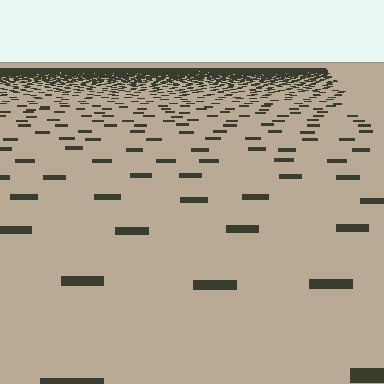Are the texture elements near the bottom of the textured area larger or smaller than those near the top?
Larger. Near the bottom, elements are closer to the viewer and appear at a bigger on-screen size.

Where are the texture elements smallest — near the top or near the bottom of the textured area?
Near the top.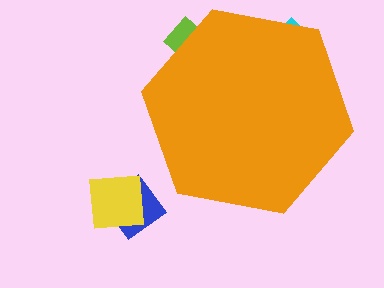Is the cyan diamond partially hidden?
Yes, the cyan diamond is partially hidden behind the orange hexagon.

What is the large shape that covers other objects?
An orange hexagon.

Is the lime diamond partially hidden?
Yes, the lime diamond is partially hidden behind the orange hexagon.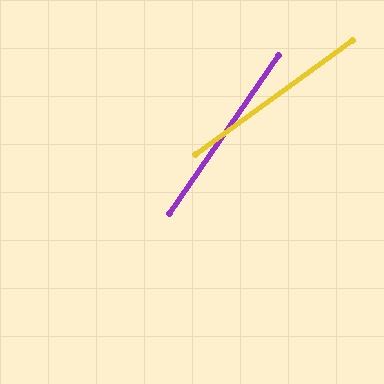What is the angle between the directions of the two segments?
Approximately 19 degrees.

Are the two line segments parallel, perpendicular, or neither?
Neither parallel nor perpendicular — they differ by about 19°.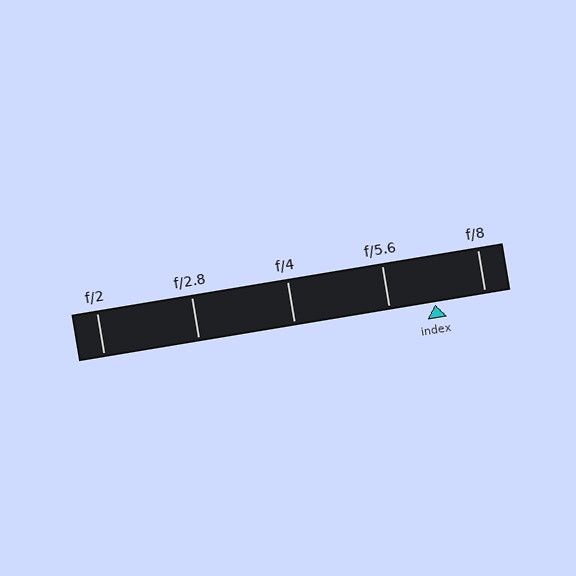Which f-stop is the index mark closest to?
The index mark is closest to f/5.6.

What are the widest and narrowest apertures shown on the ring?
The widest aperture shown is f/2 and the narrowest is f/8.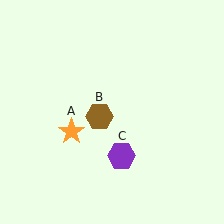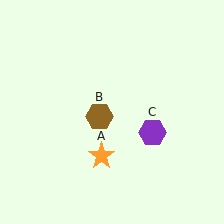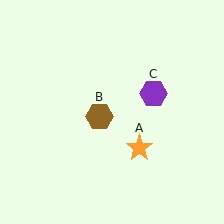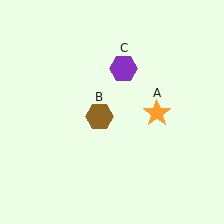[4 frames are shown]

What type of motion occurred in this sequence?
The orange star (object A), purple hexagon (object C) rotated counterclockwise around the center of the scene.